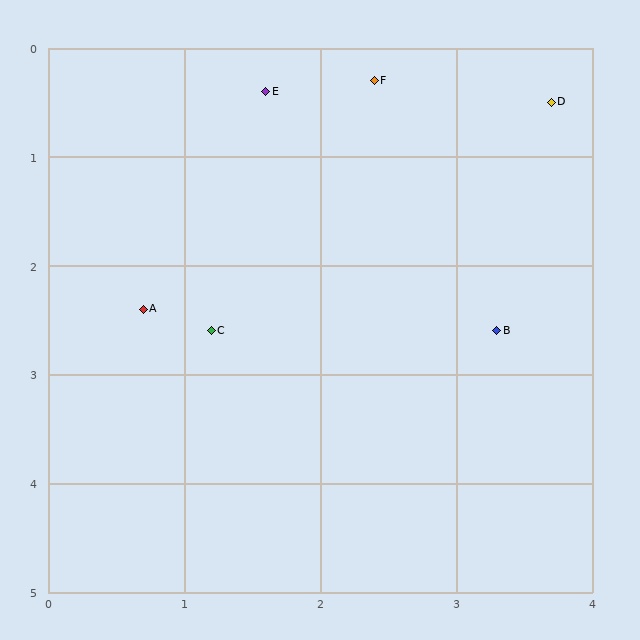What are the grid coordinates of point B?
Point B is at approximately (3.3, 2.6).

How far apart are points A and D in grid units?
Points A and D are about 3.6 grid units apart.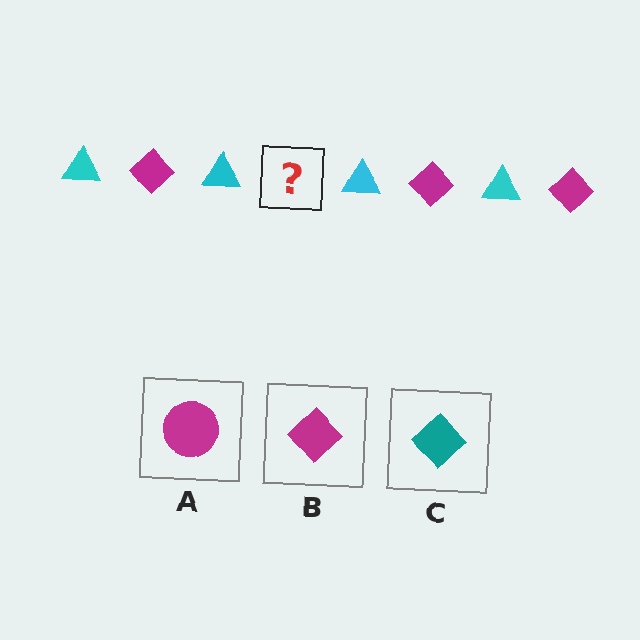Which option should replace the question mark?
Option B.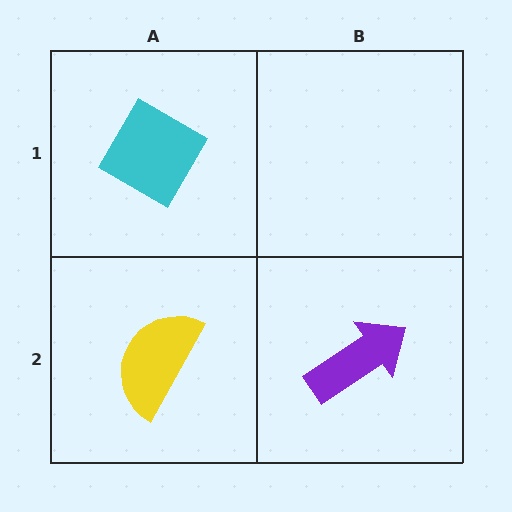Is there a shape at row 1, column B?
No, that cell is empty.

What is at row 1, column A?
A cyan diamond.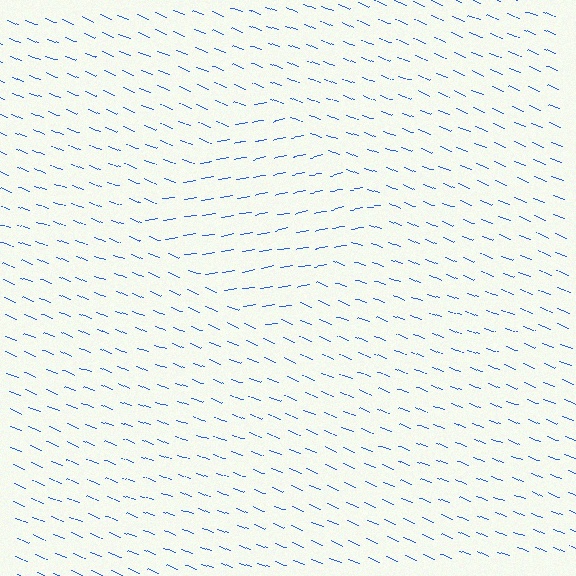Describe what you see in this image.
The image is filled with small blue line segments. A diamond region in the image has lines oriented differently from the surrounding lines, creating a visible texture boundary.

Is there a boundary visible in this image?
Yes, there is a texture boundary formed by a change in line orientation.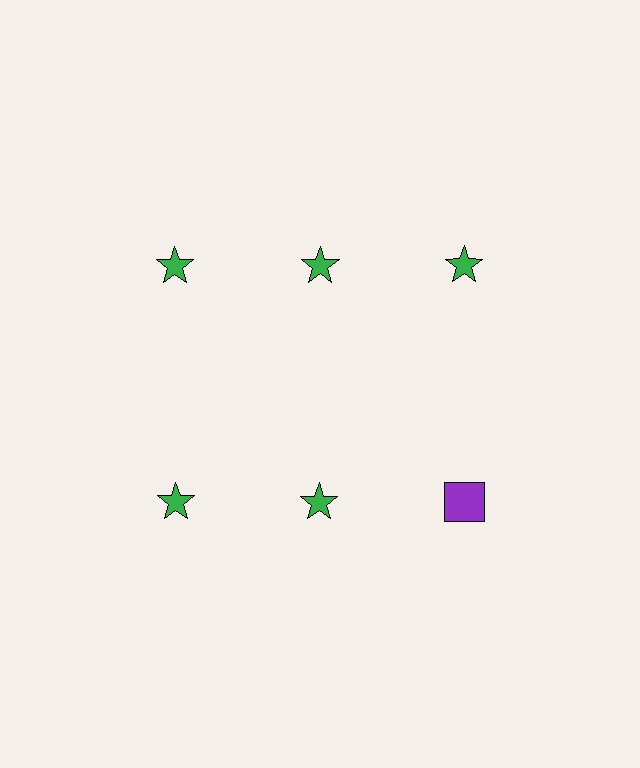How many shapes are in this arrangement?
There are 6 shapes arranged in a grid pattern.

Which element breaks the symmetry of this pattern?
The purple square in the second row, center column breaks the symmetry. All other shapes are green stars.